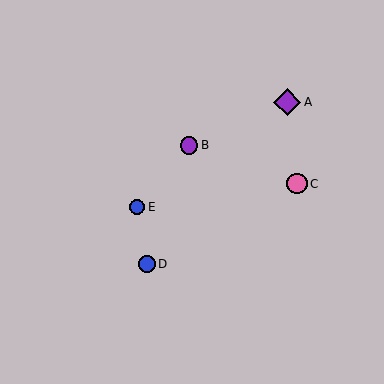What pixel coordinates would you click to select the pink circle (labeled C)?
Click at (297, 184) to select the pink circle C.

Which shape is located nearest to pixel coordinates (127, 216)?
The blue circle (labeled E) at (137, 207) is nearest to that location.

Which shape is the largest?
The purple diamond (labeled A) is the largest.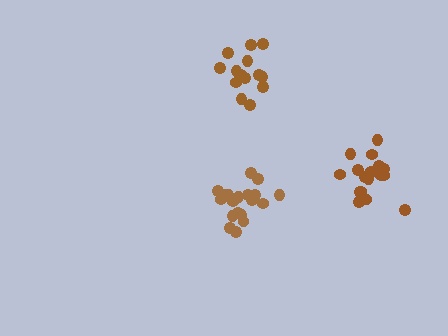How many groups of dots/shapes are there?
There are 3 groups.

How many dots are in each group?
Group 1: 19 dots, Group 2: 14 dots, Group 3: 18 dots (51 total).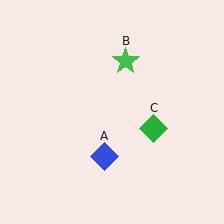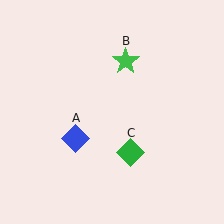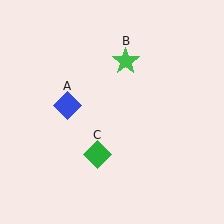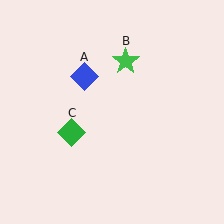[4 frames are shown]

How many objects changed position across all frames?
2 objects changed position: blue diamond (object A), green diamond (object C).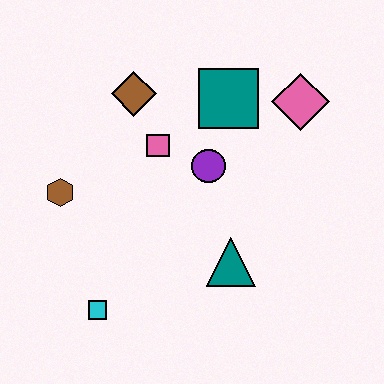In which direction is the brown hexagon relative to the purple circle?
The brown hexagon is to the left of the purple circle.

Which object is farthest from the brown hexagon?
The pink diamond is farthest from the brown hexagon.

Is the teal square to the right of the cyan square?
Yes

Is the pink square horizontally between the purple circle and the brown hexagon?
Yes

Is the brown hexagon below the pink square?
Yes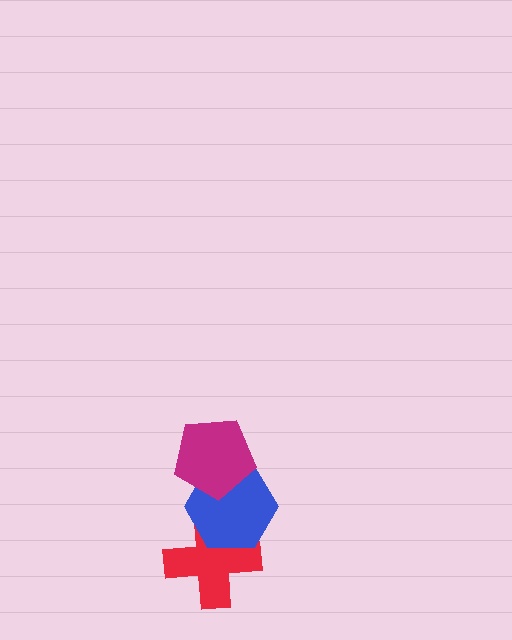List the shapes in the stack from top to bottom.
From top to bottom: the magenta pentagon, the blue hexagon, the red cross.